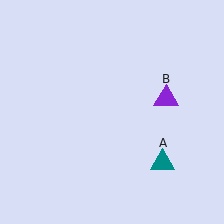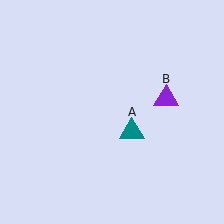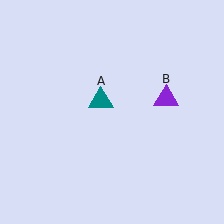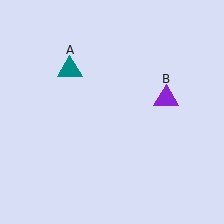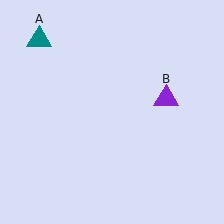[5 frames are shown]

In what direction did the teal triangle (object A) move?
The teal triangle (object A) moved up and to the left.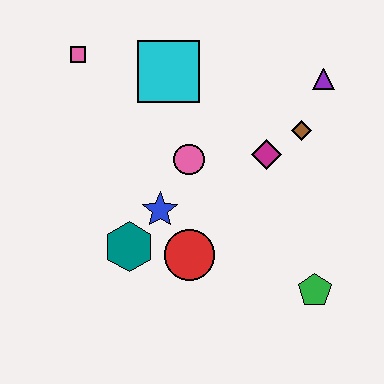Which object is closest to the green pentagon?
The red circle is closest to the green pentagon.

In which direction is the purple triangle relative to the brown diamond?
The purple triangle is above the brown diamond.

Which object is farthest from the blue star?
The purple triangle is farthest from the blue star.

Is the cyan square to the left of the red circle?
Yes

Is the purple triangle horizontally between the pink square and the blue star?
No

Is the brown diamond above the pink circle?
Yes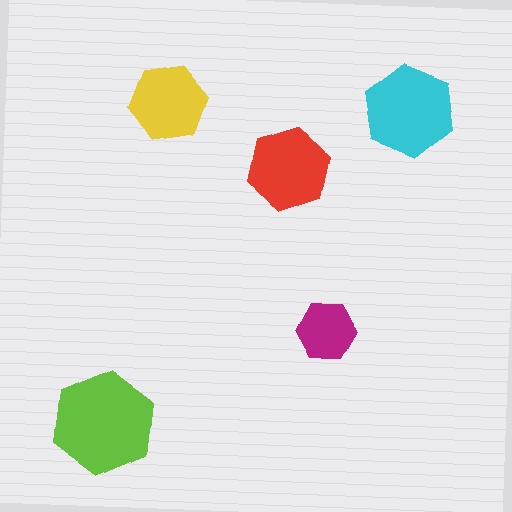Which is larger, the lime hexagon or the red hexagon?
The lime one.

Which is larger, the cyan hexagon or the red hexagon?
The cyan one.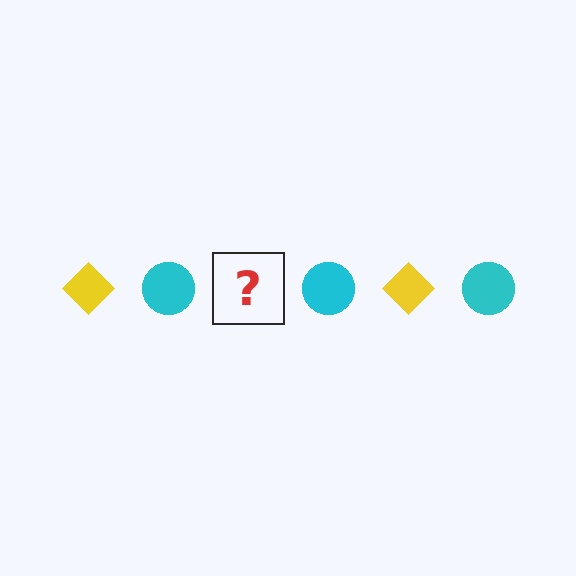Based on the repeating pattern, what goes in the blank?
The blank should be a yellow diamond.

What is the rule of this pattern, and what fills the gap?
The rule is that the pattern alternates between yellow diamond and cyan circle. The gap should be filled with a yellow diamond.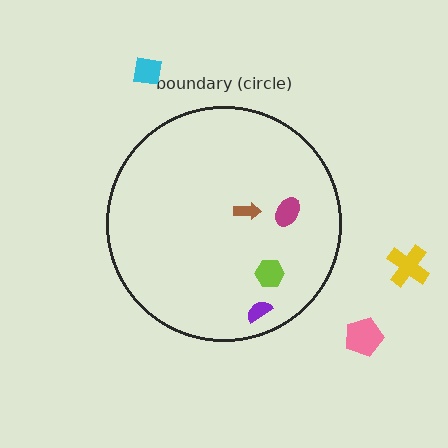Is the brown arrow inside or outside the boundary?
Inside.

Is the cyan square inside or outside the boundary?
Outside.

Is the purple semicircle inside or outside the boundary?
Inside.